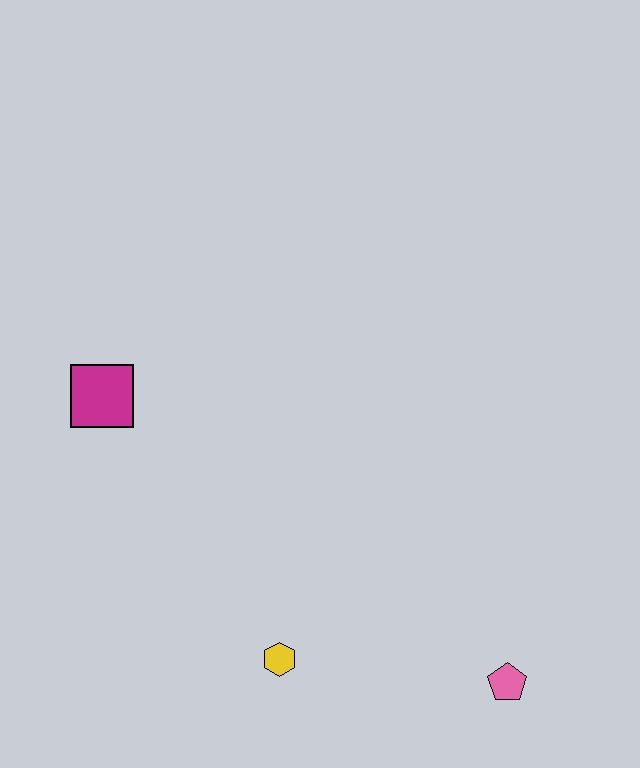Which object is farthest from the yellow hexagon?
The magenta square is farthest from the yellow hexagon.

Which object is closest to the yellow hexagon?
The pink pentagon is closest to the yellow hexagon.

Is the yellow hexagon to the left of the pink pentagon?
Yes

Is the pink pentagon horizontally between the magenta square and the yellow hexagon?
No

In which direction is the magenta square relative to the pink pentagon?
The magenta square is to the left of the pink pentagon.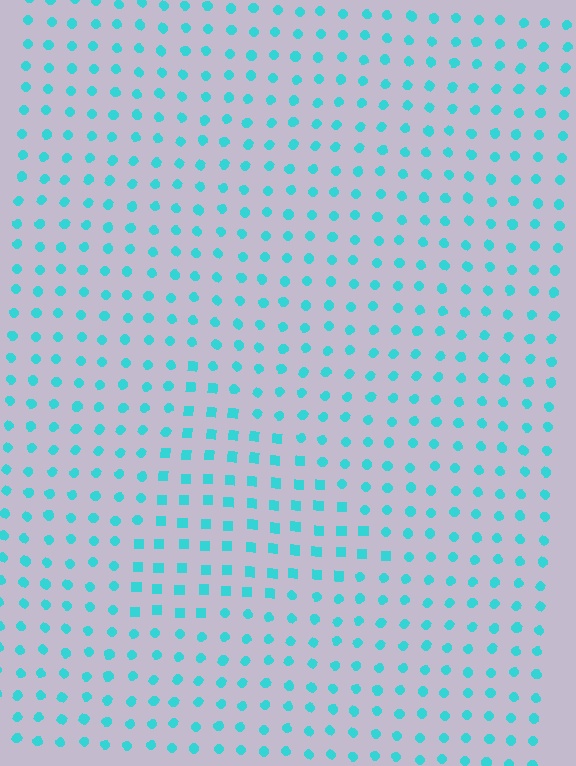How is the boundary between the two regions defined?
The boundary is defined by a change in element shape: squares inside vs. circles outside. All elements share the same color and spacing.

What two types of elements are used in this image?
The image uses squares inside the triangle region and circles outside it.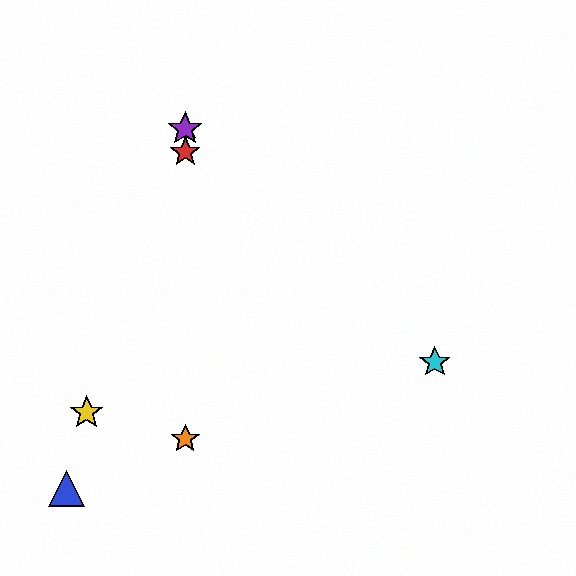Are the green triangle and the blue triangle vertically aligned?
No, the green triangle is at x≈185 and the blue triangle is at x≈66.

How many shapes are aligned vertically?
4 shapes (the red star, the green triangle, the purple star, the orange star) are aligned vertically.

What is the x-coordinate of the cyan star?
The cyan star is at x≈435.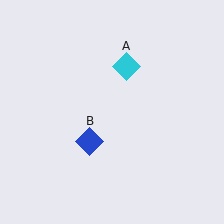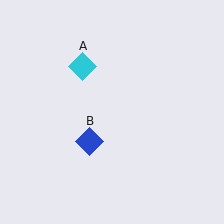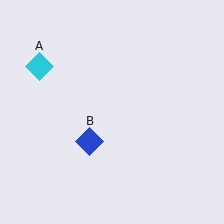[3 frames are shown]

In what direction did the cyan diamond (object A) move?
The cyan diamond (object A) moved left.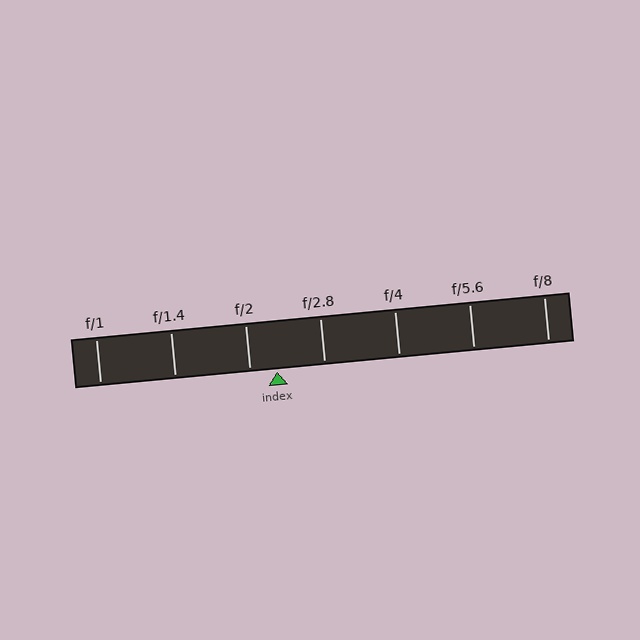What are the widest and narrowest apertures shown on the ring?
The widest aperture shown is f/1 and the narrowest is f/8.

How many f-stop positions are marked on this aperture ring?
There are 7 f-stop positions marked.